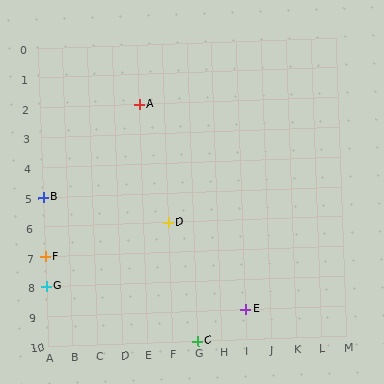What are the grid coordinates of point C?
Point C is at grid coordinates (G, 10).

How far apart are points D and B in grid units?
Points D and B are 5 columns and 1 row apart (about 5.1 grid units diagonally).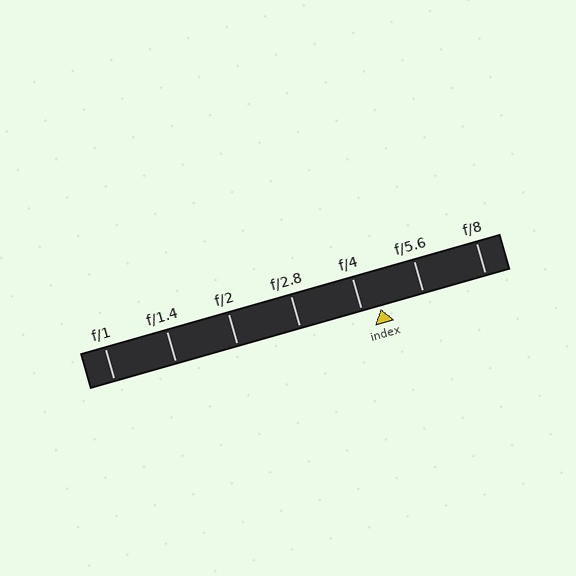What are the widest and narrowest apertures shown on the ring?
The widest aperture shown is f/1 and the narrowest is f/8.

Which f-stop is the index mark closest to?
The index mark is closest to f/4.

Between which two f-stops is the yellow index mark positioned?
The index mark is between f/4 and f/5.6.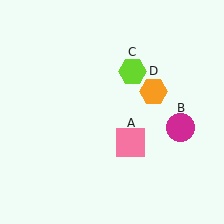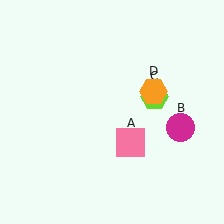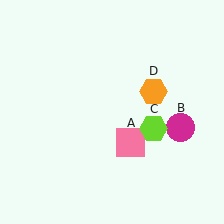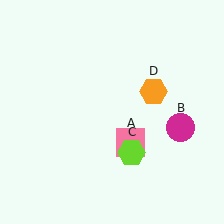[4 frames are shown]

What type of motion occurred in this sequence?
The lime hexagon (object C) rotated clockwise around the center of the scene.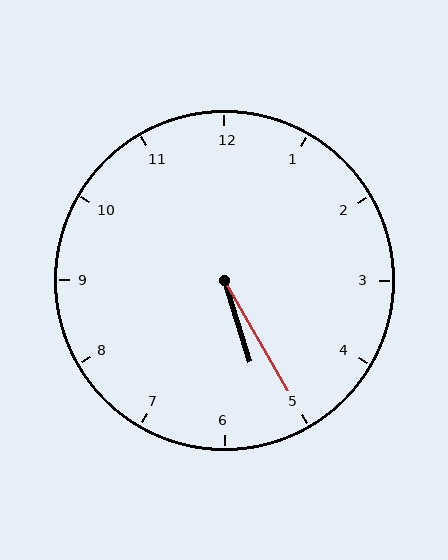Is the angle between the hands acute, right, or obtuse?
It is acute.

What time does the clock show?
5:25.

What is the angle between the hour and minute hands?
Approximately 12 degrees.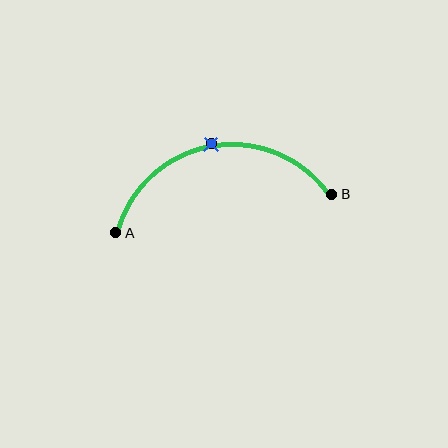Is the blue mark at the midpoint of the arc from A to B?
Yes. The blue mark lies on the arc at equal arc-length from both A and B — it is the arc midpoint.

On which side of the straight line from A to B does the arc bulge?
The arc bulges above the straight line connecting A and B.